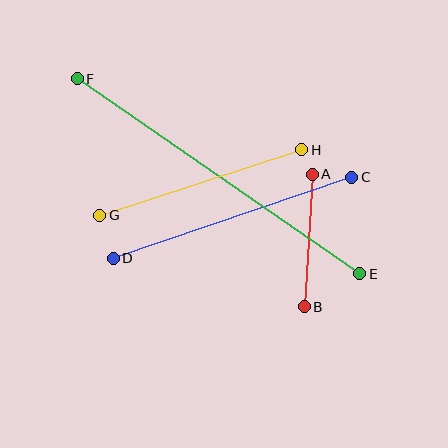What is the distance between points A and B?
The distance is approximately 133 pixels.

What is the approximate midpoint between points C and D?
The midpoint is at approximately (232, 218) pixels.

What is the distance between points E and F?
The distance is approximately 343 pixels.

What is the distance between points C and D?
The distance is approximately 252 pixels.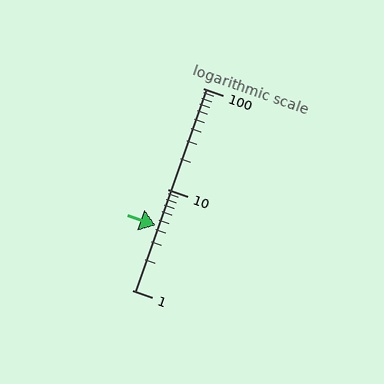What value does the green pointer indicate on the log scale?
The pointer indicates approximately 4.4.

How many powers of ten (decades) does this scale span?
The scale spans 2 decades, from 1 to 100.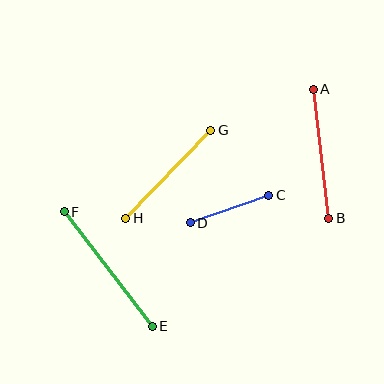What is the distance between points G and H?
The distance is approximately 123 pixels.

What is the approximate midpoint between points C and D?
The midpoint is at approximately (229, 209) pixels.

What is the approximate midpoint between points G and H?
The midpoint is at approximately (168, 174) pixels.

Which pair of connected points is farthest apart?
Points E and F are farthest apart.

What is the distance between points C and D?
The distance is approximately 83 pixels.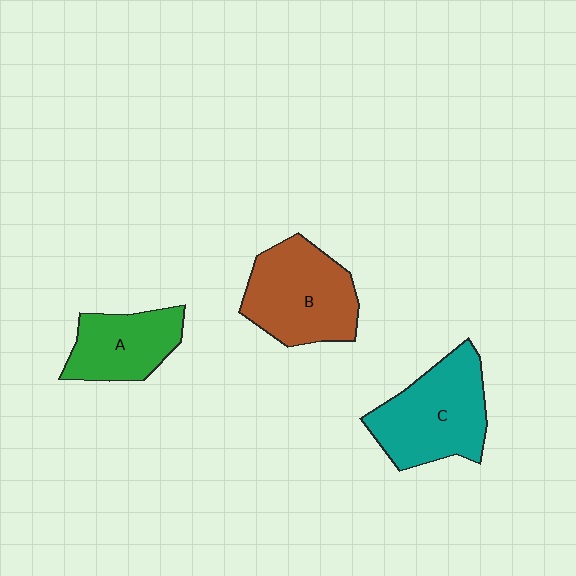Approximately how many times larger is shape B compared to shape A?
Approximately 1.4 times.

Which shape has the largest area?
Shape C (teal).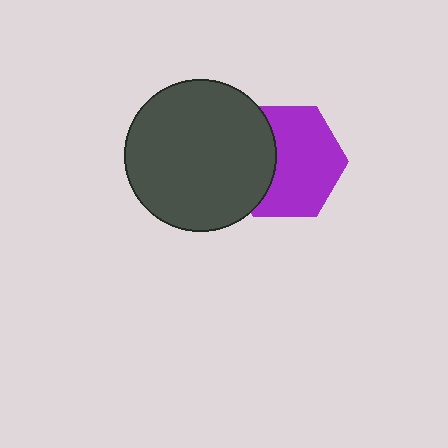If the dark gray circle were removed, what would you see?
You would see the complete purple hexagon.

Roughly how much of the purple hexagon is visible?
Most of it is visible (roughly 67%).